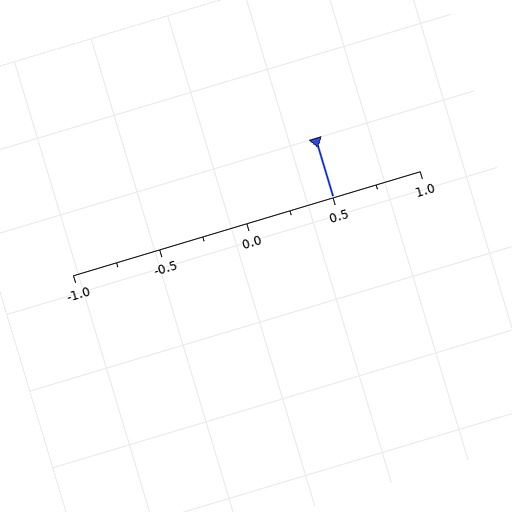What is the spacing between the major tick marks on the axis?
The major ticks are spaced 0.5 apart.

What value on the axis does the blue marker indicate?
The marker indicates approximately 0.5.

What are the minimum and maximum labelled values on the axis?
The axis runs from -1.0 to 1.0.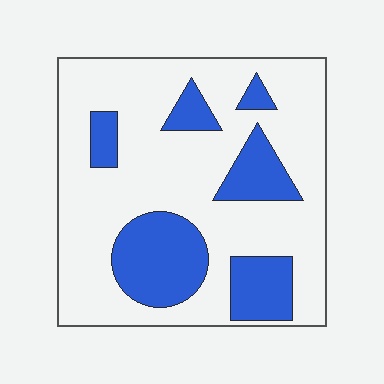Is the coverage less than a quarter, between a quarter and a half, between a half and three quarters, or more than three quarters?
Between a quarter and a half.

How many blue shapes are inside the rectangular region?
6.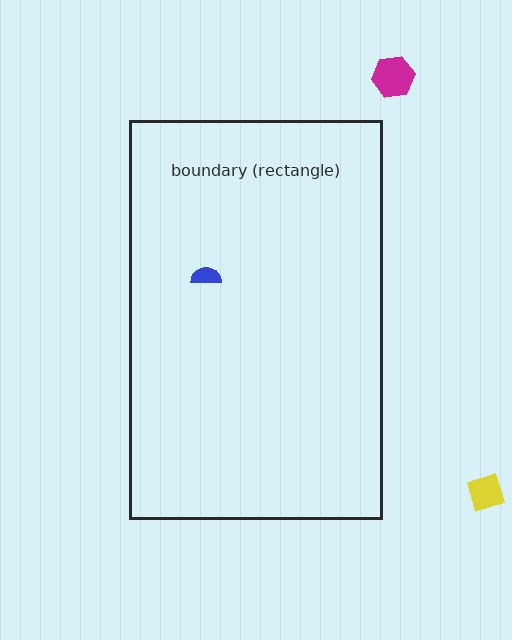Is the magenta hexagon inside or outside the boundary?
Outside.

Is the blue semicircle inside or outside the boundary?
Inside.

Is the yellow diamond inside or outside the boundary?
Outside.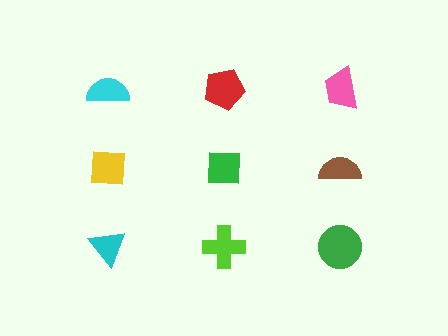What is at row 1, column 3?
A pink trapezoid.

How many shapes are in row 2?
3 shapes.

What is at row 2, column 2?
A green square.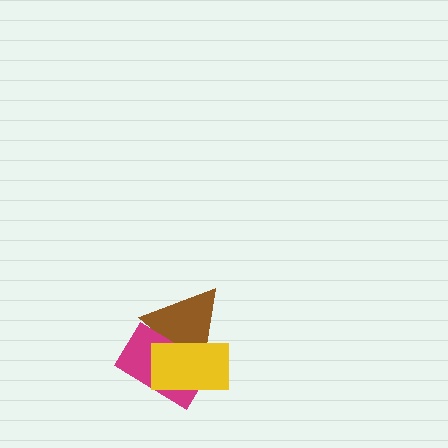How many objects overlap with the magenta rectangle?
2 objects overlap with the magenta rectangle.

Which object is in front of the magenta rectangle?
The yellow rectangle is in front of the magenta rectangle.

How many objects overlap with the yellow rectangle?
2 objects overlap with the yellow rectangle.